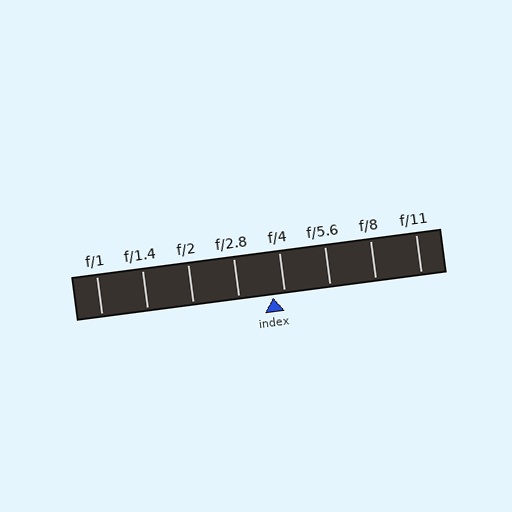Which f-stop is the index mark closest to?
The index mark is closest to f/4.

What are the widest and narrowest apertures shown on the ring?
The widest aperture shown is f/1 and the narrowest is f/11.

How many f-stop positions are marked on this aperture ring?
There are 8 f-stop positions marked.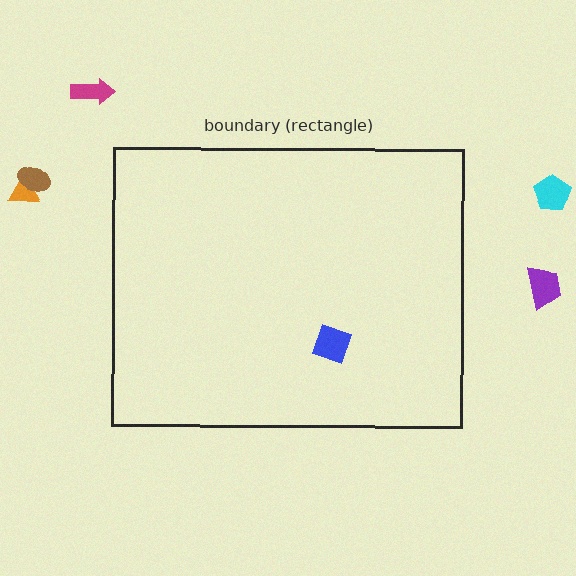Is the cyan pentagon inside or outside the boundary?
Outside.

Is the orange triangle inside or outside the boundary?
Outside.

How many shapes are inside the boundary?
1 inside, 5 outside.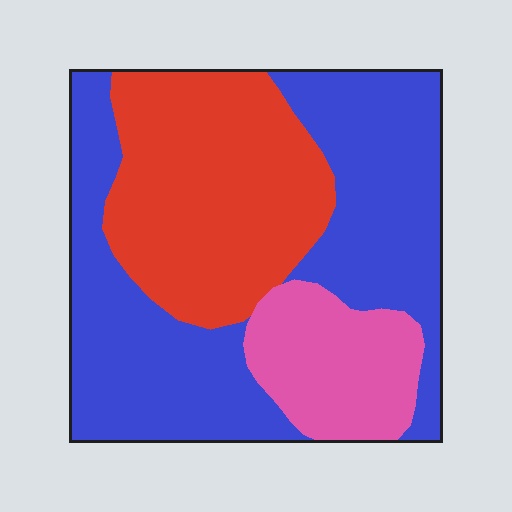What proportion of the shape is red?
Red takes up about one third (1/3) of the shape.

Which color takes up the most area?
Blue, at roughly 50%.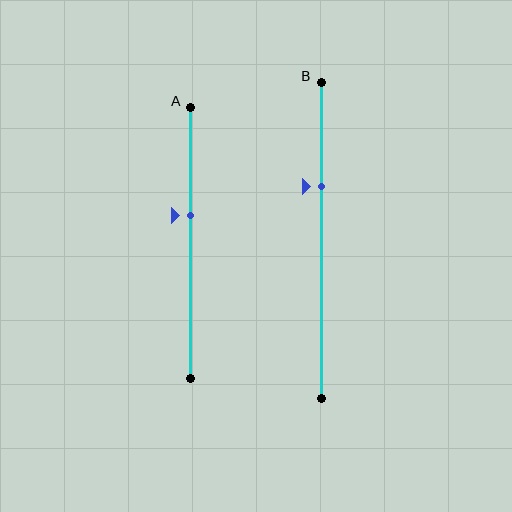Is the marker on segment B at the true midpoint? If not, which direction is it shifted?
No, the marker on segment B is shifted upward by about 17% of the segment length.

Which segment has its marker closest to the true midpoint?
Segment A has its marker closest to the true midpoint.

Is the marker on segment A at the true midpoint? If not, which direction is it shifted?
No, the marker on segment A is shifted upward by about 10% of the segment length.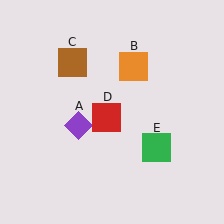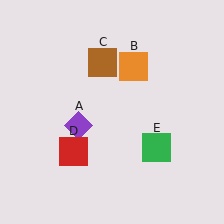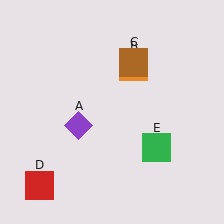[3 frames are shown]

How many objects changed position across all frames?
2 objects changed position: brown square (object C), red square (object D).